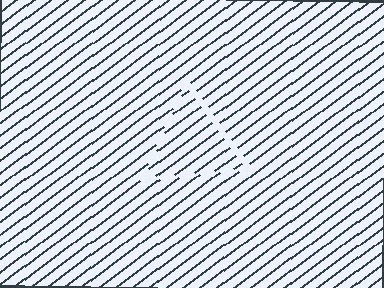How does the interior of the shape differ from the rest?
The interior of the shape contains the same grating, shifted by half a period — the contour is defined by the phase discontinuity where line-ends from the inner and outer gratings abut.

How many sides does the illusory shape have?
3 sides — the line-ends trace a triangle.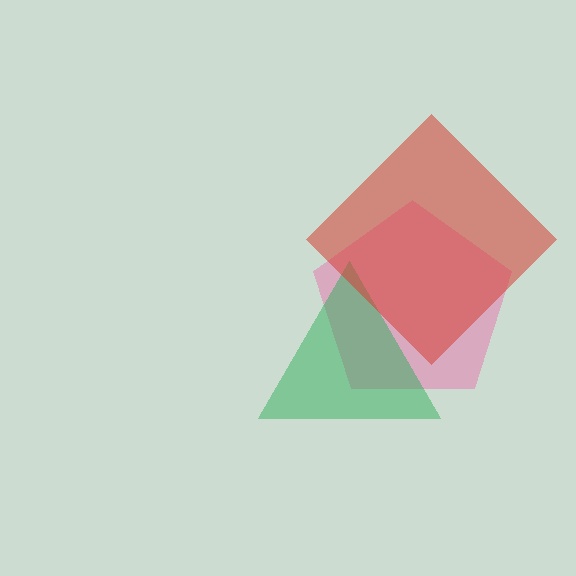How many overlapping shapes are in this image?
There are 3 overlapping shapes in the image.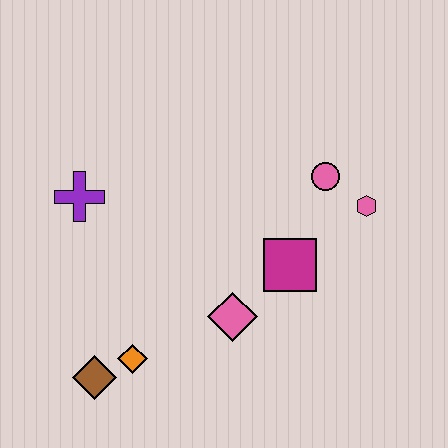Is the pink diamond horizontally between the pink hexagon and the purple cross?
Yes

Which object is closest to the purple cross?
The orange diamond is closest to the purple cross.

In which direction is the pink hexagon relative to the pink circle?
The pink hexagon is to the right of the pink circle.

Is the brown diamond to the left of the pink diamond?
Yes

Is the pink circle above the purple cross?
Yes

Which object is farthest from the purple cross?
The pink hexagon is farthest from the purple cross.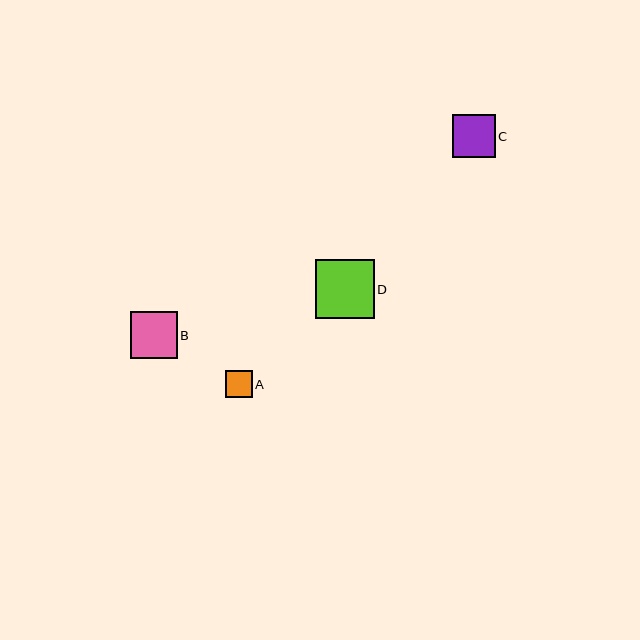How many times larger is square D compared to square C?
Square D is approximately 1.4 times the size of square C.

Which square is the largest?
Square D is the largest with a size of approximately 59 pixels.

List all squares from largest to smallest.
From largest to smallest: D, B, C, A.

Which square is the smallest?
Square A is the smallest with a size of approximately 27 pixels.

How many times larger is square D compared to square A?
Square D is approximately 2.2 times the size of square A.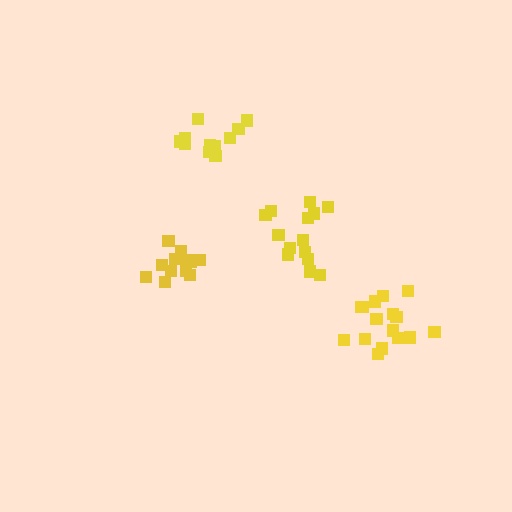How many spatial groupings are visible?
There are 4 spatial groupings.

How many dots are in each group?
Group 1: 14 dots, Group 2: 14 dots, Group 3: 11 dots, Group 4: 17 dots (56 total).